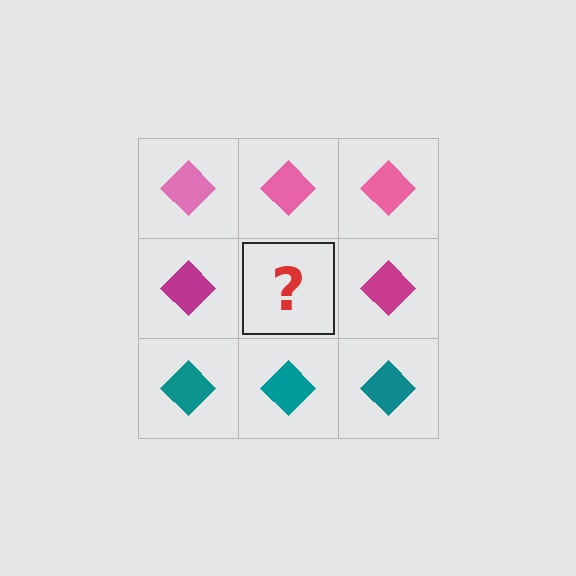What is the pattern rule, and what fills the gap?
The rule is that each row has a consistent color. The gap should be filled with a magenta diamond.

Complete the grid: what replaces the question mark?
The question mark should be replaced with a magenta diamond.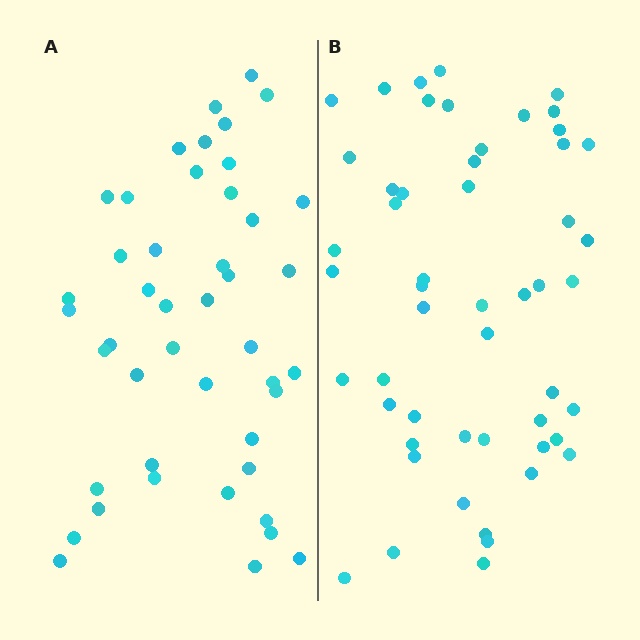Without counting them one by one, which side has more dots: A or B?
Region B (the right region) has more dots.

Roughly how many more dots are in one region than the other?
Region B has roughly 8 or so more dots than region A.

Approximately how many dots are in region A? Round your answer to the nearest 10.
About 40 dots. (The exact count is 45, which rounds to 40.)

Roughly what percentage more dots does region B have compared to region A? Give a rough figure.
About 15% more.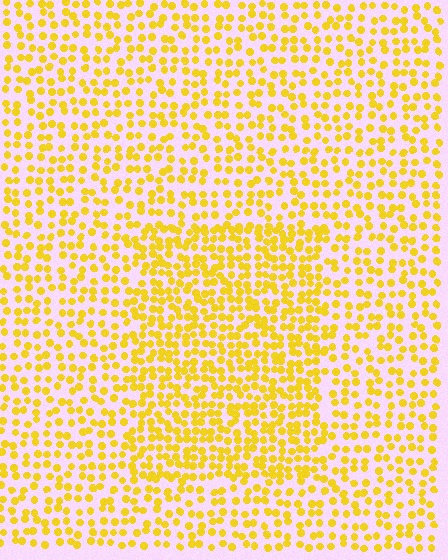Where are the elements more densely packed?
The elements are more densely packed inside the rectangle boundary.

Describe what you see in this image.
The image contains small yellow elements arranged at two different densities. A rectangle-shaped region is visible where the elements are more densely packed than the surrounding area.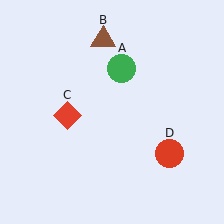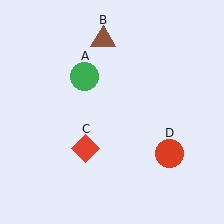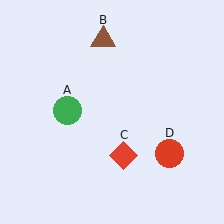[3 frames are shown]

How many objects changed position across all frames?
2 objects changed position: green circle (object A), red diamond (object C).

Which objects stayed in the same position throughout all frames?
Brown triangle (object B) and red circle (object D) remained stationary.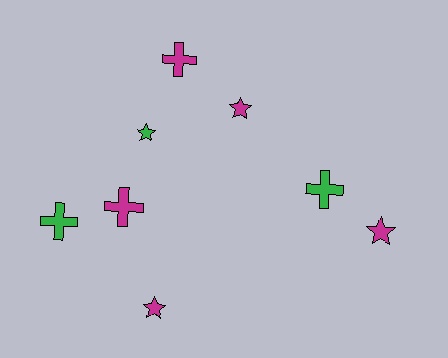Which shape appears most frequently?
Star, with 4 objects.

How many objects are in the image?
There are 8 objects.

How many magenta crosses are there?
There are 2 magenta crosses.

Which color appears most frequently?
Magenta, with 5 objects.